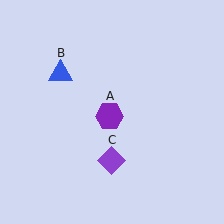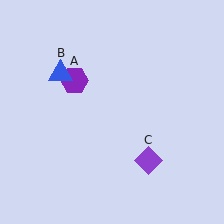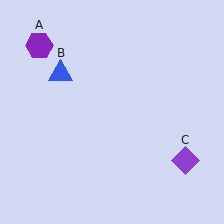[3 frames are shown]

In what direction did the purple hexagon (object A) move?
The purple hexagon (object A) moved up and to the left.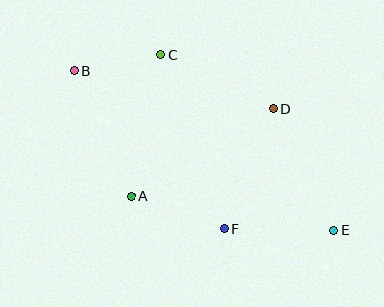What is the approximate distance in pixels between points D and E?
The distance between D and E is approximately 135 pixels.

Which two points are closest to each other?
Points B and C are closest to each other.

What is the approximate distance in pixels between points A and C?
The distance between A and C is approximately 144 pixels.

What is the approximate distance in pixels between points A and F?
The distance between A and F is approximately 98 pixels.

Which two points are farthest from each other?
Points B and E are farthest from each other.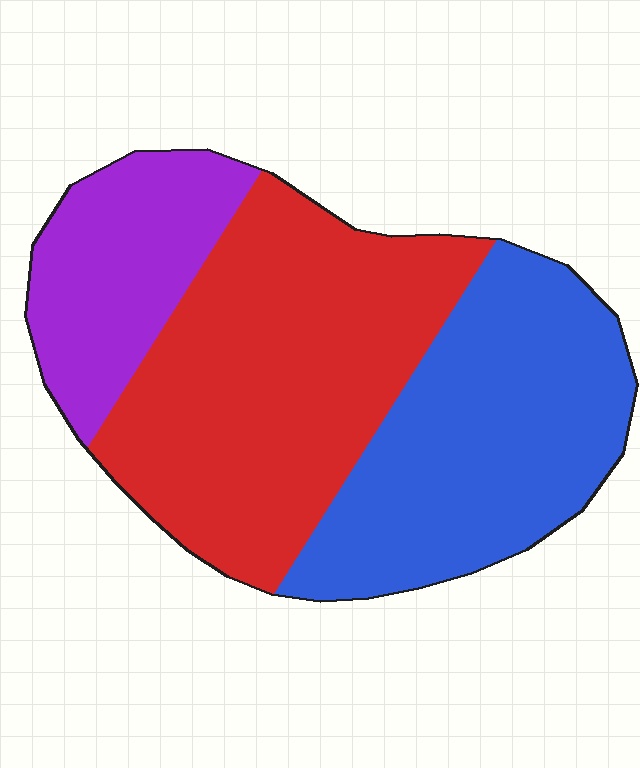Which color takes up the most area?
Red, at roughly 45%.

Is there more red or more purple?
Red.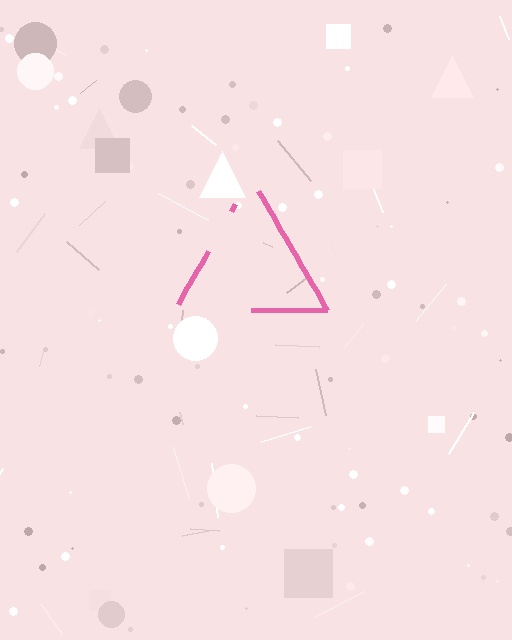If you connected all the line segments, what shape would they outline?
They would outline a triangle.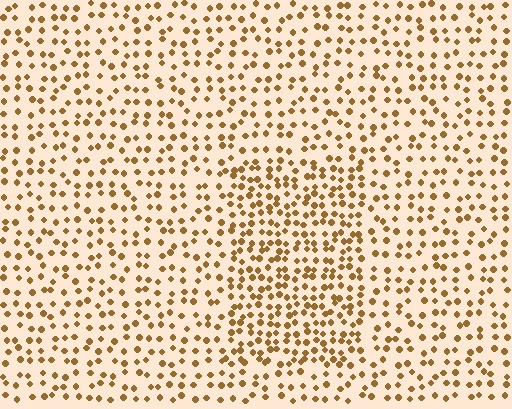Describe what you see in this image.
The image contains small brown elements arranged at two different densities. A rectangle-shaped region is visible where the elements are more densely packed than the surrounding area.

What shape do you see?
I see a rectangle.